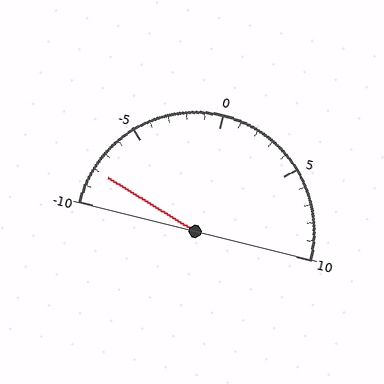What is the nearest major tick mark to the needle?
The nearest major tick mark is -10.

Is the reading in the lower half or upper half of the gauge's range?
The reading is in the lower half of the range (-10 to 10).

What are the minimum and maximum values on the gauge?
The gauge ranges from -10 to 10.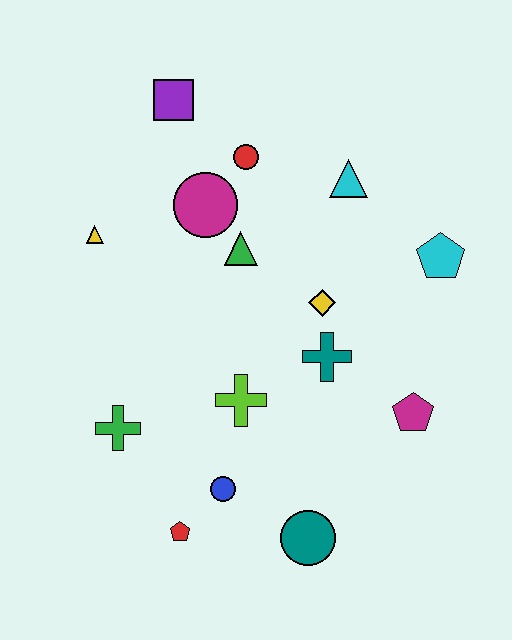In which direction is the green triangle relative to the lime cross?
The green triangle is above the lime cross.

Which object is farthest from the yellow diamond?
The red pentagon is farthest from the yellow diamond.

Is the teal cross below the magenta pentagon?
No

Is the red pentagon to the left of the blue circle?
Yes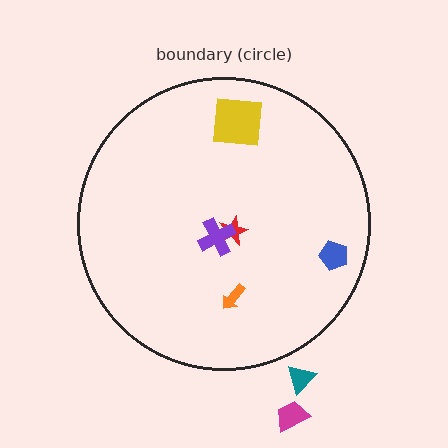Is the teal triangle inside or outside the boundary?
Outside.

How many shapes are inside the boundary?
5 inside, 2 outside.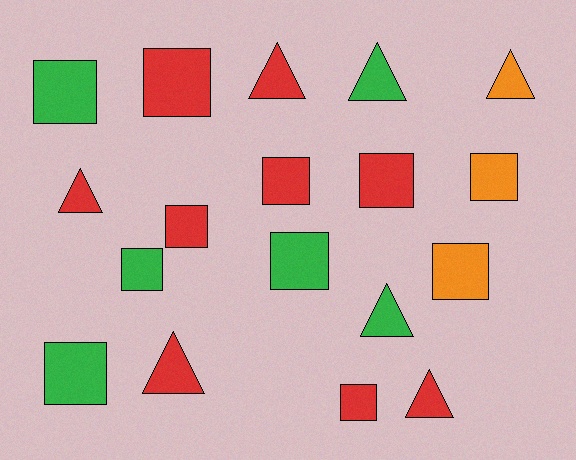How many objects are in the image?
There are 18 objects.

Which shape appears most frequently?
Square, with 11 objects.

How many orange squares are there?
There are 2 orange squares.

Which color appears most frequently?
Red, with 9 objects.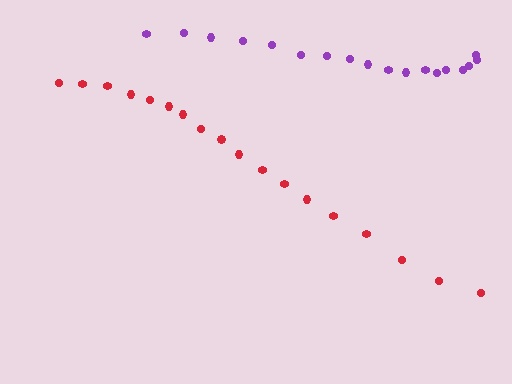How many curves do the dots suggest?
There are 2 distinct paths.